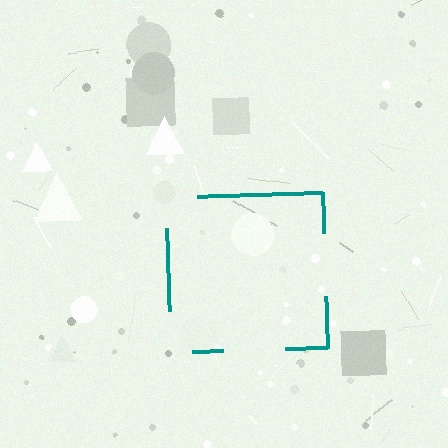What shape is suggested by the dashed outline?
The dashed outline suggests a square.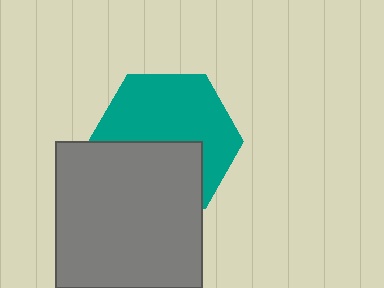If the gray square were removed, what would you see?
You would see the complete teal hexagon.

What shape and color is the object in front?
The object in front is a gray square.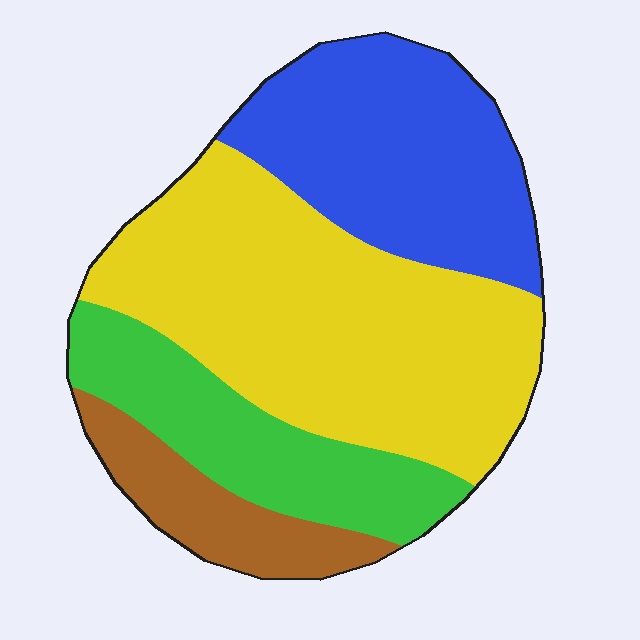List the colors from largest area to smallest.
From largest to smallest: yellow, blue, green, brown.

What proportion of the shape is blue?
Blue covers roughly 25% of the shape.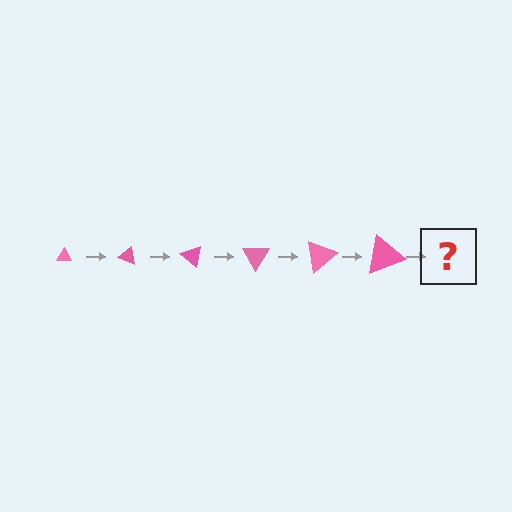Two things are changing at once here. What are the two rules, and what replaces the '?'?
The two rules are that the triangle grows larger each step and it rotates 20 degrees each step. The '?' should be a triangle, larger than the previous one and rotated 120 degrees from the start.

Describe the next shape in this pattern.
It should be a triangle, larger than the previous one and rotated 120 degrees from the start.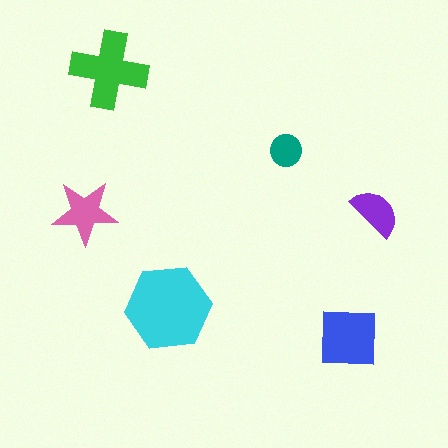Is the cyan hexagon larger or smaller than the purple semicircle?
Larger.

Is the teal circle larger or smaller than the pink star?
Smaller.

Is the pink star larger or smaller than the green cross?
Smaller.